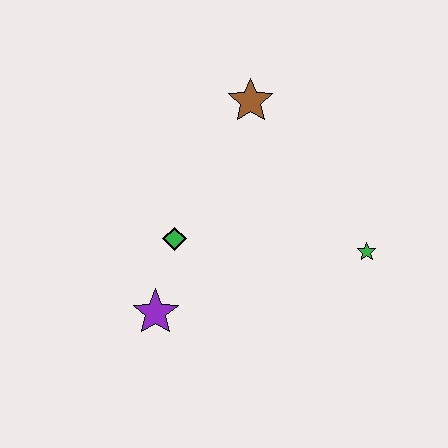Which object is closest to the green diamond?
The purple star is closest to the green diamond.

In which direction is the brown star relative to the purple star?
The brown star is above the purple star.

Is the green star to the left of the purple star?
No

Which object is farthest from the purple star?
The brown star is farthest from the purple star.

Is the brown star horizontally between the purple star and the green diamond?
No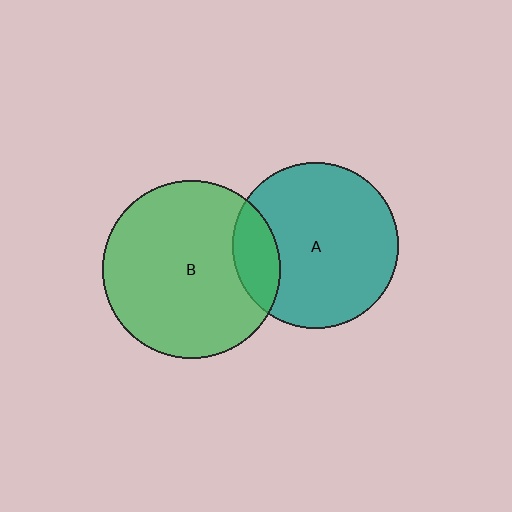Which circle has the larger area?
Circle B (green).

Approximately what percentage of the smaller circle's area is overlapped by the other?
Approximately 15%.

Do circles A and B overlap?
Yes.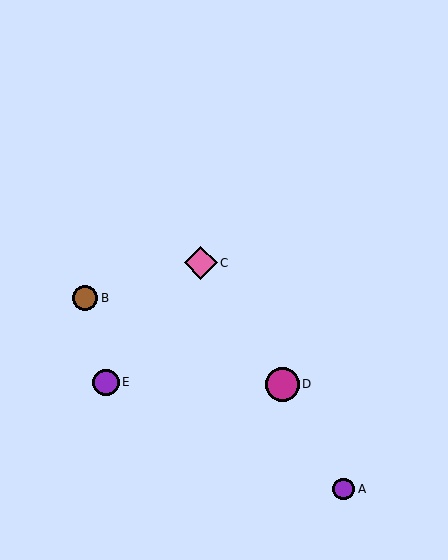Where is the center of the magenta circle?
The center of the magenta circle is at (282, 384).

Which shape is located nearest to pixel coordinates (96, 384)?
The purple circle (labeled E) at (106, 382) is nearest to that location.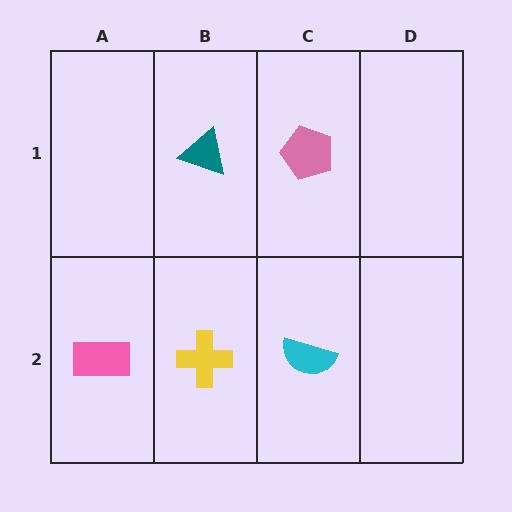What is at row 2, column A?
A pink rectangle.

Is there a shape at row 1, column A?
No, that cell is empty.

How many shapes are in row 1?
2 shapes.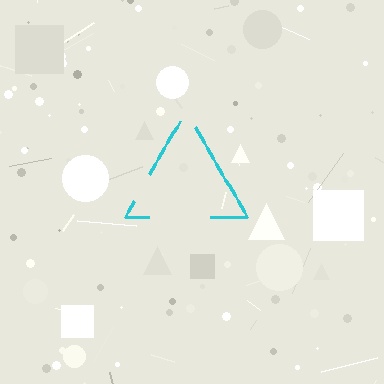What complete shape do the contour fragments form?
The contour fragments form a triangle.